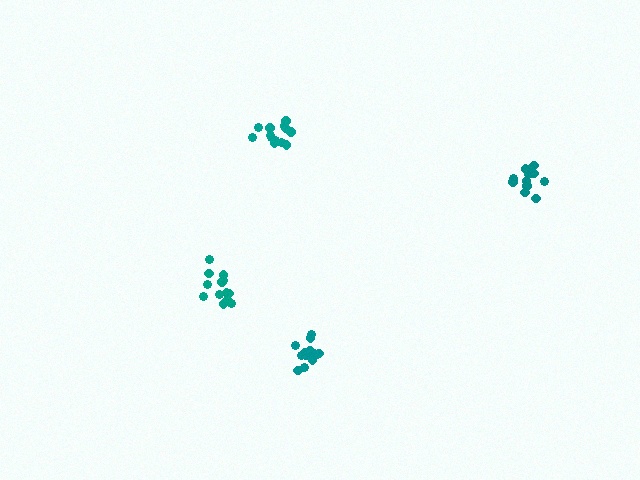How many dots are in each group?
Group 1: 13 dots, Group 2: 13 dots, Group 3: 13 dots, Group 4: 13 dots (52 total).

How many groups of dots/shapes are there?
There are 4 groups.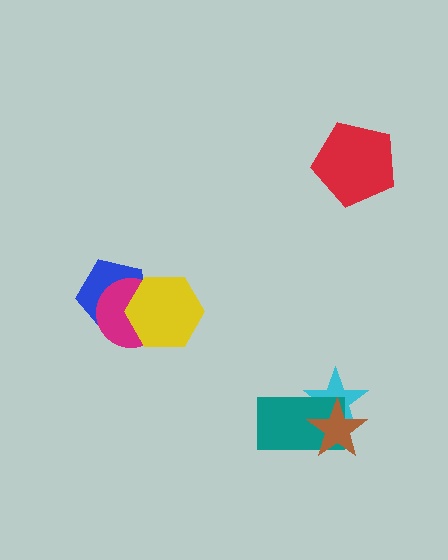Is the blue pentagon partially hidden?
Yes, it is partially covered by another shape.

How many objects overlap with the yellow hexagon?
2 objects overlap with the yellow hexagon.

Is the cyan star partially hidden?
Yes, it is partially covered by another shape.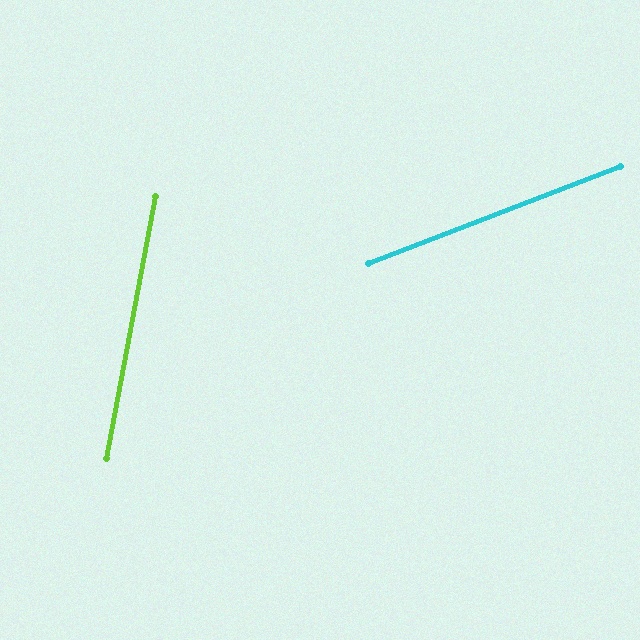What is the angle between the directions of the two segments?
Approximately 58 degrees.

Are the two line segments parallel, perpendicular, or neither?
Neither parallel nor perpendicular — they differ by about 58°.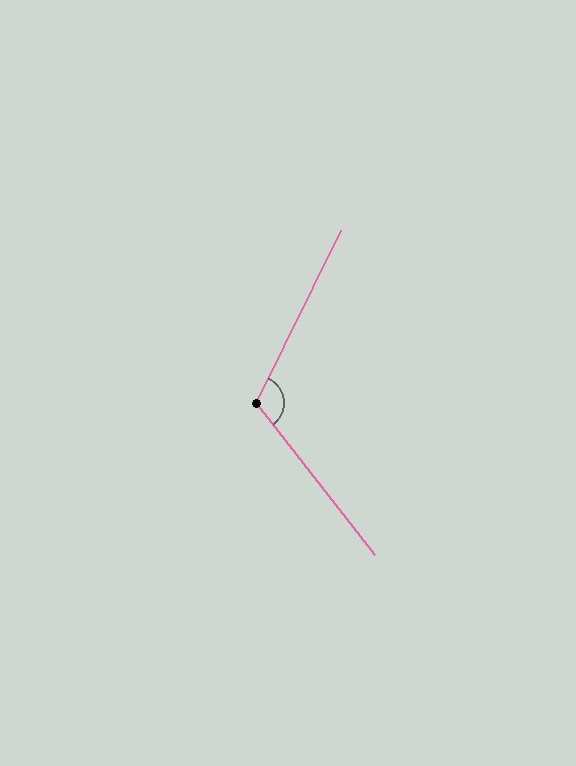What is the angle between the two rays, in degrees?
Approximately 116 degrees.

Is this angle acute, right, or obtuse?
It is obtuse.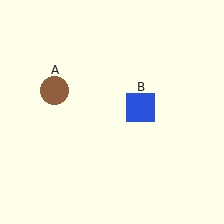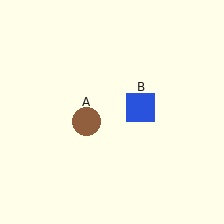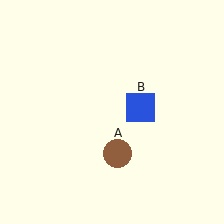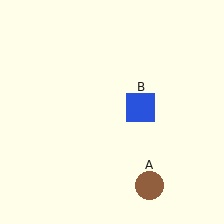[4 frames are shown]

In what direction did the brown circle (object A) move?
The brown circle (object A) moved down and to the right.